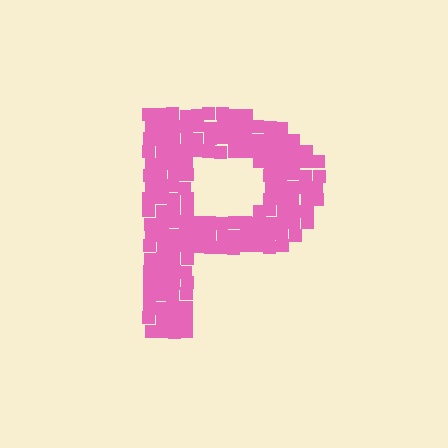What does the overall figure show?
The overall figure shows the letter P.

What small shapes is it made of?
It is made of small squares.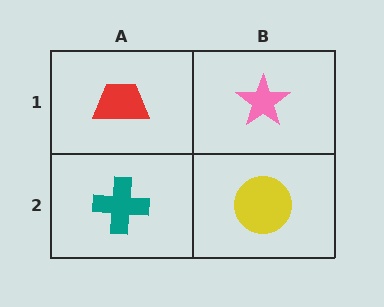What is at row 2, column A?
A teal cross.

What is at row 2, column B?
A yellow circle.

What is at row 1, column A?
A red trapezoid.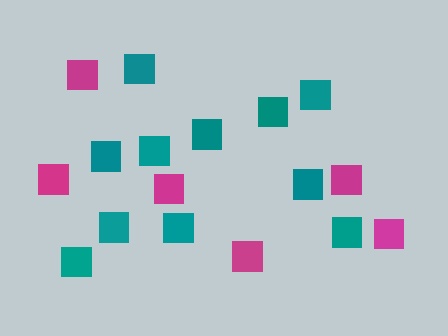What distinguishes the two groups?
There are 2 groups: one group of magenta squares (6) and one group of teal squares (11).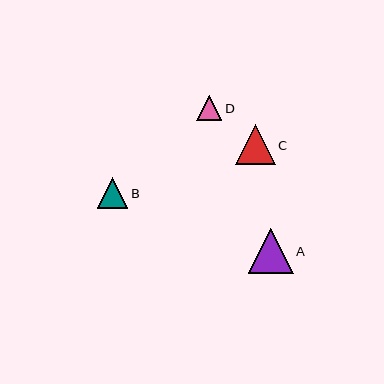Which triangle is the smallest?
Triangle D is the smallest with a size of approximately 25 pixels.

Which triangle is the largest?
Triangle A is the largest with a size of approximately 45 pixels.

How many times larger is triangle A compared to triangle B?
Triangle A is approximately 1.5 times the size of triangle B.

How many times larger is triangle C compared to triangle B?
Triangle C is approximately 1.3 times the size of triangle B.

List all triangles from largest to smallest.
From largest to smallest: A, C, B, D.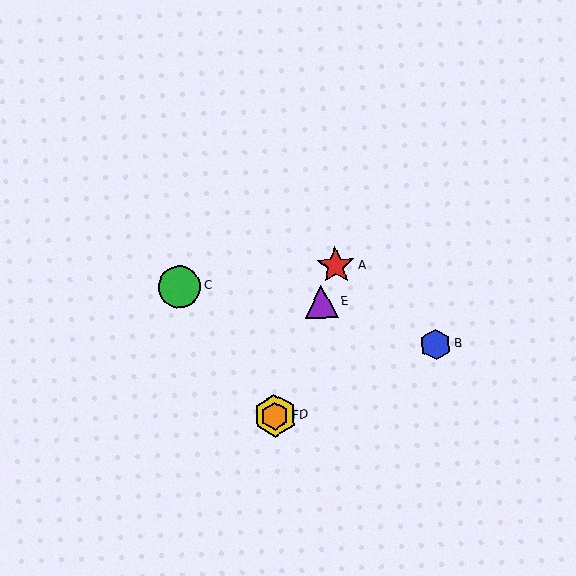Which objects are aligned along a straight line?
Objects A, D, E, F are aligned along a straight line.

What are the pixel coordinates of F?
Object F is at (275, 416).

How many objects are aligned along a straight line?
4 objects (A, D, E, F) are aligned along a straight line.